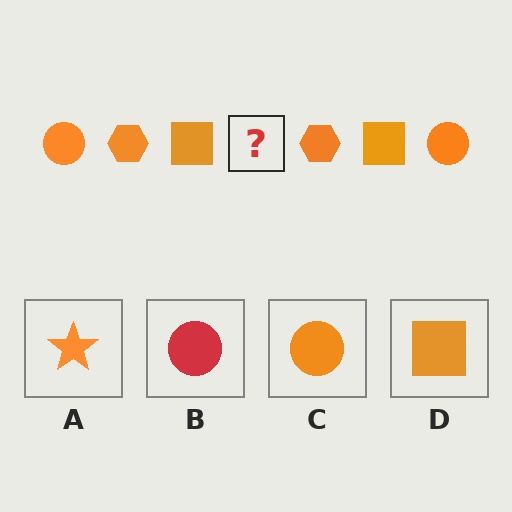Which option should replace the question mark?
Option C.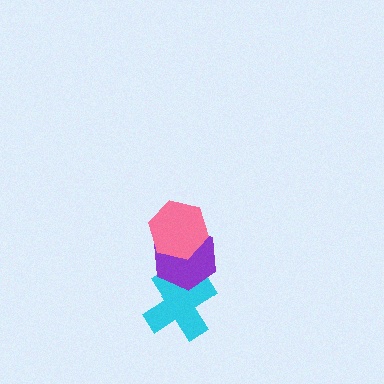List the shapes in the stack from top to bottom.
From top to bottom: the pink hexagon, the purple hexagon, the cyan cross.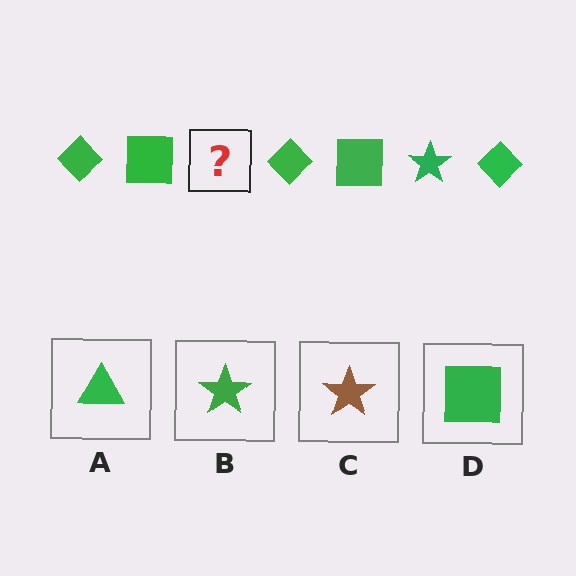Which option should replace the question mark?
Option B.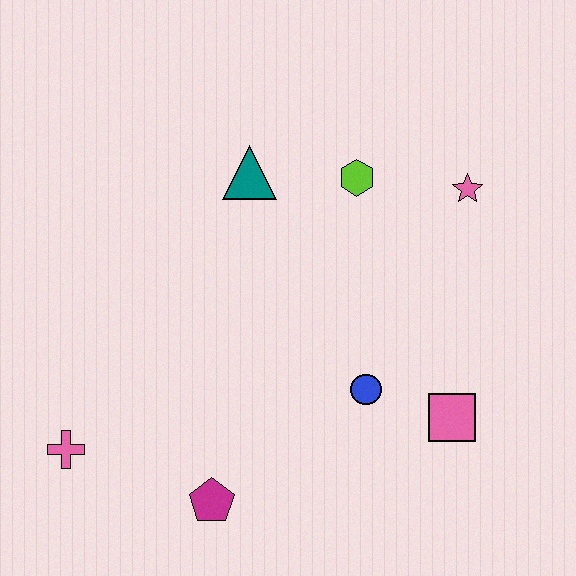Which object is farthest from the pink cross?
The pink star is farthest from the pink cross.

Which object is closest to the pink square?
The blue circle is closest to the pink square.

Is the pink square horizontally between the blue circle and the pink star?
Yes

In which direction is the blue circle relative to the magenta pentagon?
The blue circle is to the right of the magenta pentagon.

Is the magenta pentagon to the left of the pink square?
Yes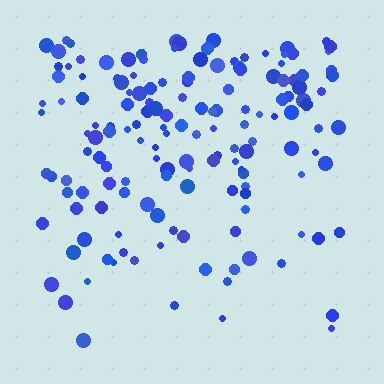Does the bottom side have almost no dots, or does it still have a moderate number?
Still a moderate number, just noticeably fewer than the top.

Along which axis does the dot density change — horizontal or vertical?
Vertical.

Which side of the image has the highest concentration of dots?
The top.